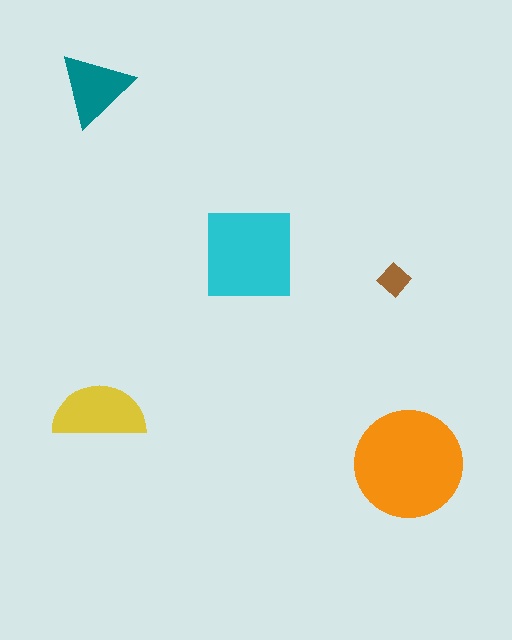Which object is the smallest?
The brown diamond.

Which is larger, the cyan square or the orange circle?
The orange circle.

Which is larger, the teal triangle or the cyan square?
The cyan square.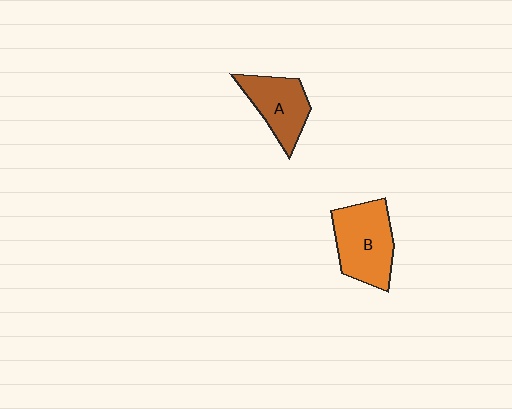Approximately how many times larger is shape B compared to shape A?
Approximately 1.3 times.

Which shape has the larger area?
Shape B (orange).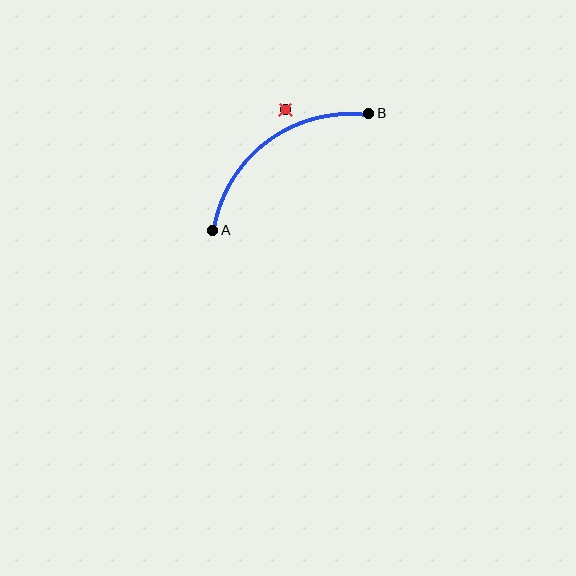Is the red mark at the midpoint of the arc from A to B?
No — the red mark does not lie on the arc at all. It sits slightly outside the curve.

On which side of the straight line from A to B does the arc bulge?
The arc bulges above and to the left of the straight line connecting A and B.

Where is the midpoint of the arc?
The arc midpoint is the point on the curve farthest from the straight line joining A and B. It sits above and to the left of that line.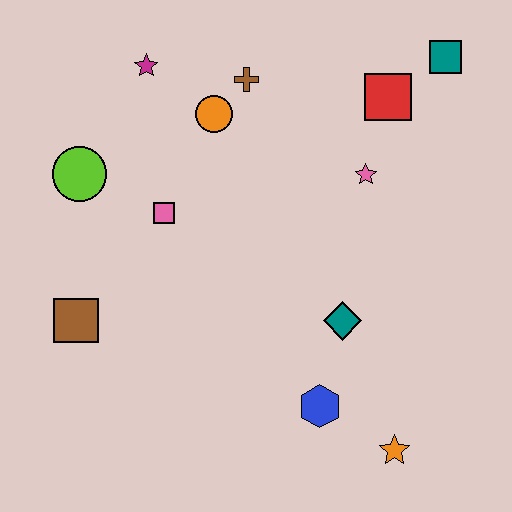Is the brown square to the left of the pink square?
Yes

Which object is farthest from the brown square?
The teal square is farthest from the brown square.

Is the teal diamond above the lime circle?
No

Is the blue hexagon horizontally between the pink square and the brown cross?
No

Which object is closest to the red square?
The teal square is closest to the red square.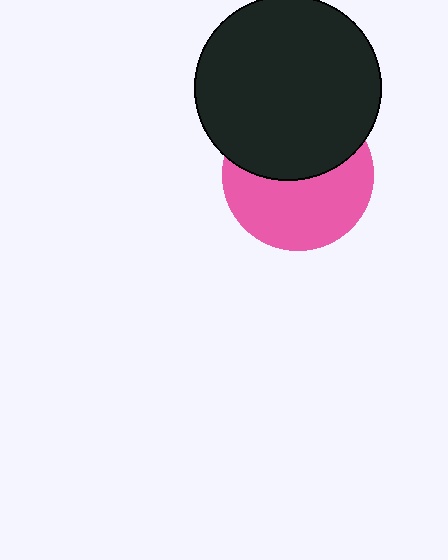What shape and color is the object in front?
The object in front is a black circle.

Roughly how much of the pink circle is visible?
About half of it is visible (roughly 54%).